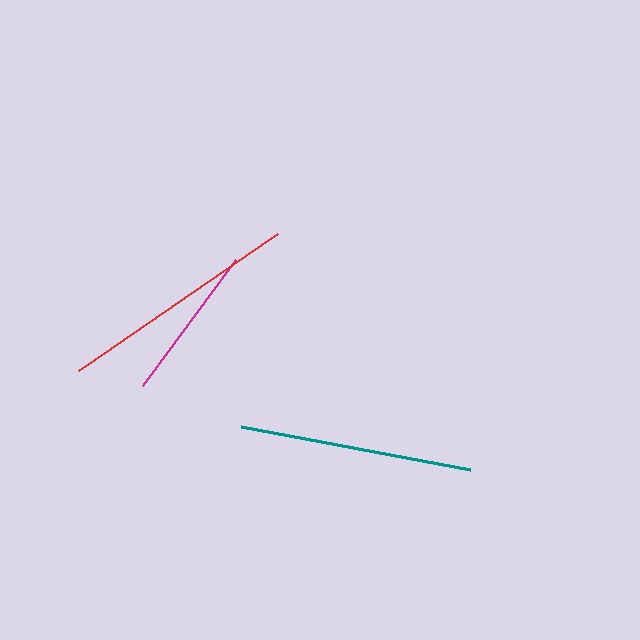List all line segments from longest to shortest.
From longest to shortest: red, teal, magenta.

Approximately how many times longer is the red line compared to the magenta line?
The red line is approximately 1.5 times the length of the magenta line.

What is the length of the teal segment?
The teal segment is approximately 233 pixels long.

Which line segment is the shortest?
The magenta line is the shortest at approximately 156 pixels.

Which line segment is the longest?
The red line is the longest at approximately 241 pixels.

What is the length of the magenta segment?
The magenta segment is approximately 156 pixels long.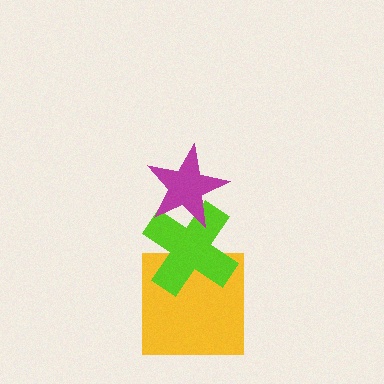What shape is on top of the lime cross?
The magenta star is on top of the lime cross.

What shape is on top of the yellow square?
The lime cross is on top of the yellow square.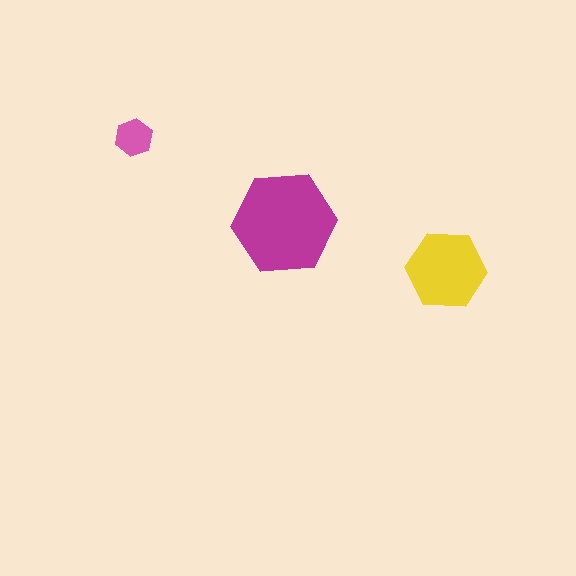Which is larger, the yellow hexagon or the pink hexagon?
The yellow one.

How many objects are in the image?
There are 3 objects in the image.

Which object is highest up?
The pink hexagon is topmost.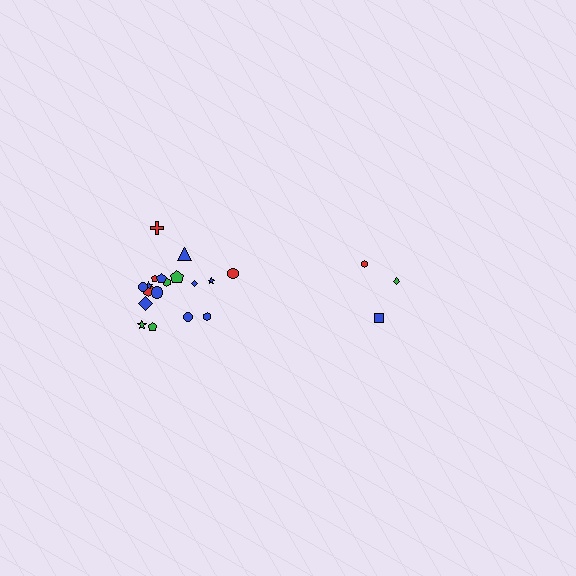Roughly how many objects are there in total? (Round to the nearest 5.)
Roughly 20 objects in total.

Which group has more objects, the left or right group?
The left group.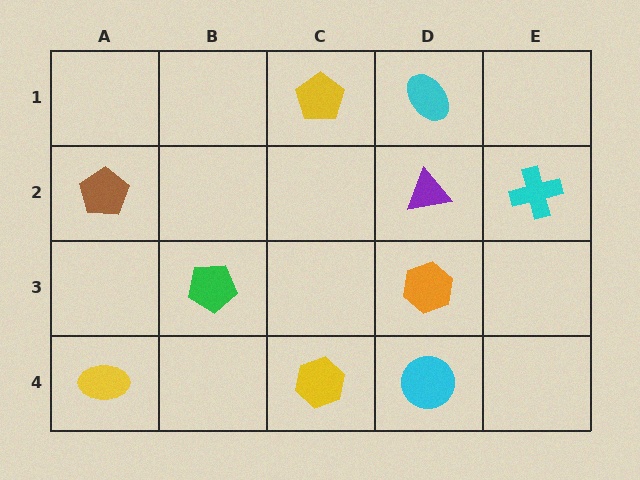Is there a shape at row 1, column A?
No, that cell is empty.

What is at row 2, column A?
A brown pentagon.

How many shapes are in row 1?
2 shapes.